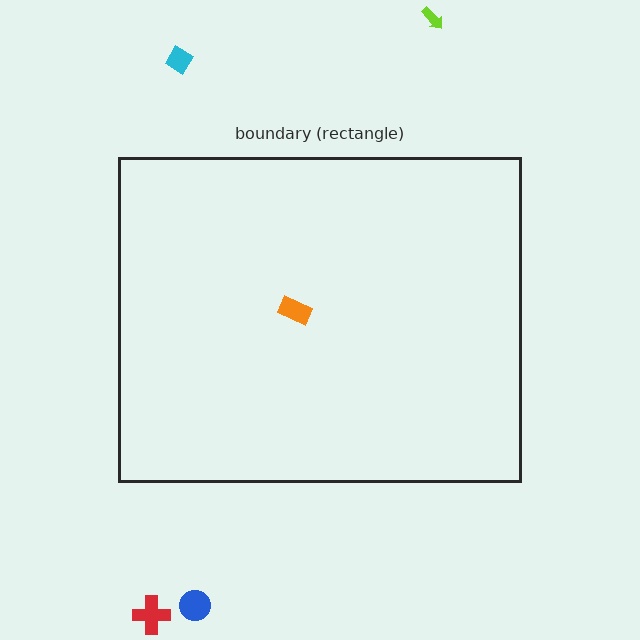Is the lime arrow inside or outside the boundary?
Outside.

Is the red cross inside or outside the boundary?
Outside.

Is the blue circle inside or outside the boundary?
Outside.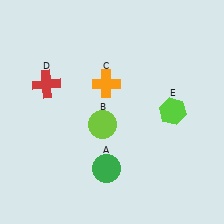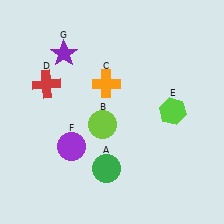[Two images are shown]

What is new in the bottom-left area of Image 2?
A purple circle (F) was added in the bottom-left area of Image 2.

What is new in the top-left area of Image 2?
A purple star (G) was added in the top-left area of Image 2.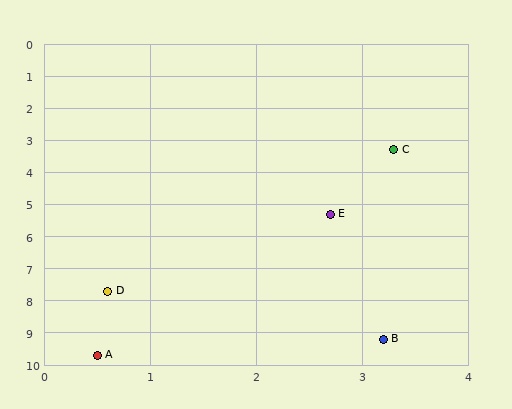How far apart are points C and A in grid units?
Points C and A are about 7.0 grid units apart.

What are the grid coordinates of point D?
Point D is at approximately (0.6, 7.7).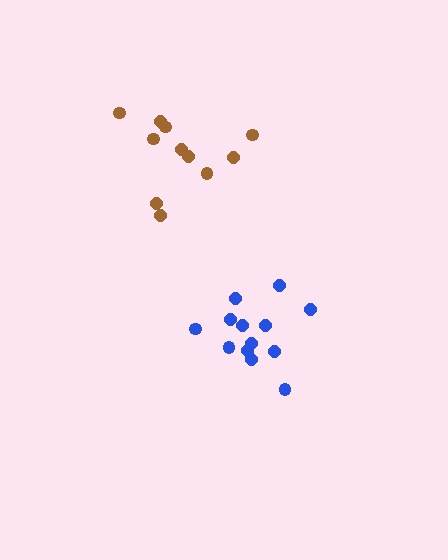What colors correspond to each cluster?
The clusters are colored: brown, blue.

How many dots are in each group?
Group 1: 11 dots, Group 2: 13 dots (24 total).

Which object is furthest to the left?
The brown cluster is leftmost.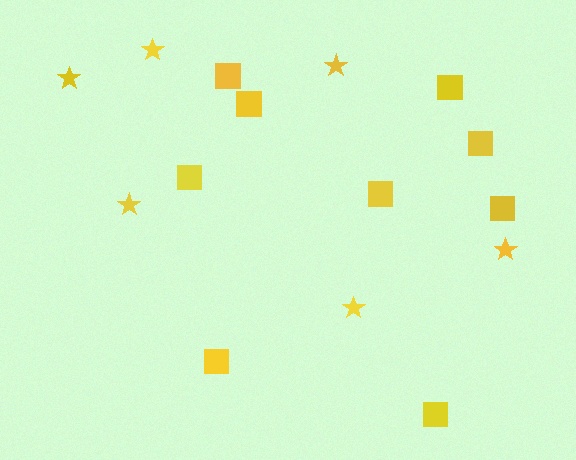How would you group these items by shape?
There are 2 groups: one group of squares (9) and one group of stars (6).